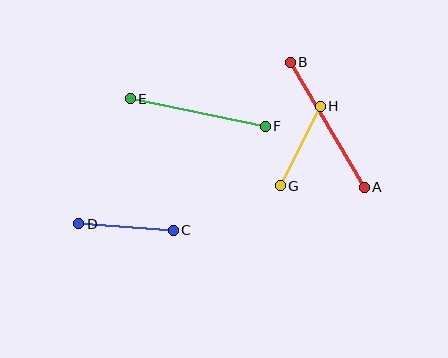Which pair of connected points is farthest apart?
Points A and B are farthest apart.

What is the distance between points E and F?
The distance is approximately 138 pixels.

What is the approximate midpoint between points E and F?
The midpoint is at approximately (198, 112) pixels.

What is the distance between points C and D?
The distance is approximately 95 pixels.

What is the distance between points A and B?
The distance is approximately 145 pixels.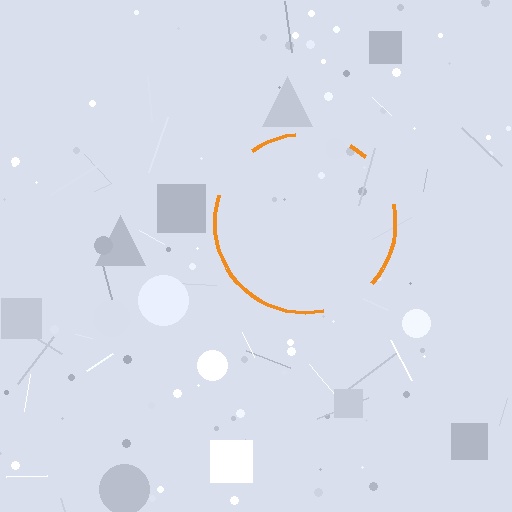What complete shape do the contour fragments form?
The contour fragments form a circle.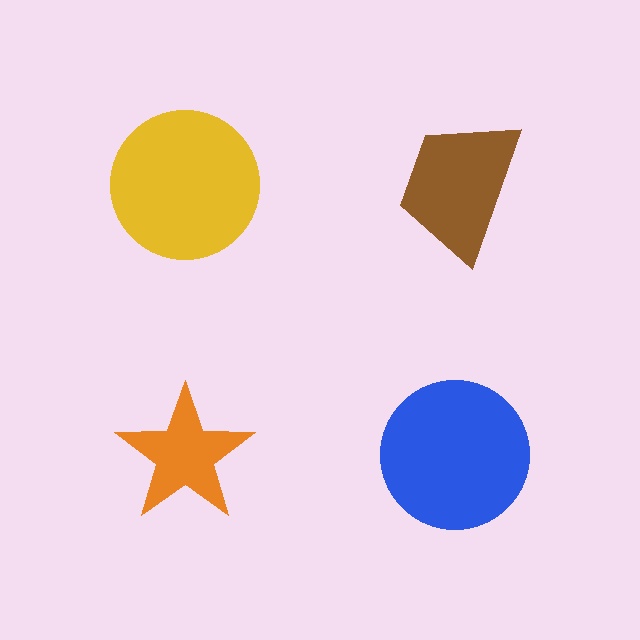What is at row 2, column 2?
A blue circle.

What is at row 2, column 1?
An orange star.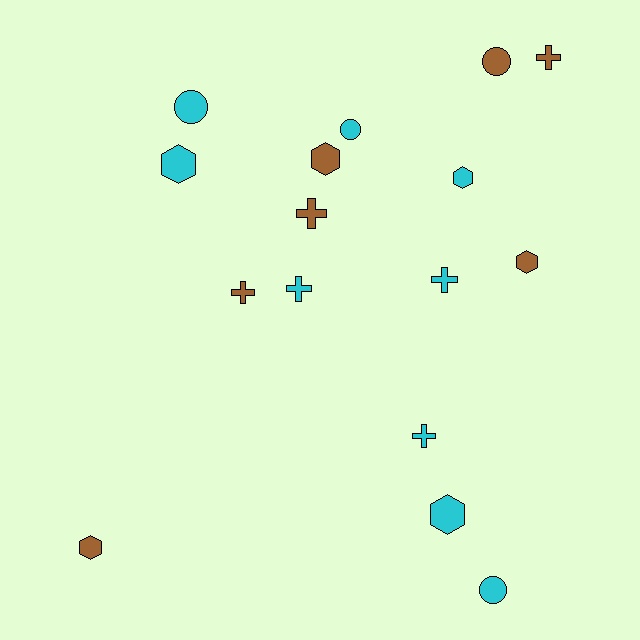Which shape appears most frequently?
Hexagon, with 6 objects.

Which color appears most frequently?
Cyan, with 9 objects.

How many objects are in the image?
There are 16 objects.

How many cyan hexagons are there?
There are 3 cyan hexagons.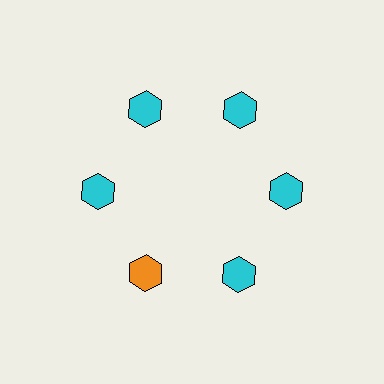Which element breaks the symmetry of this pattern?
The orange hexagon at roughly the 7 o'clock position breaks the symmetry. All other shapes are cyan hexagons.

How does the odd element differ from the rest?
It has a different color: orange instead of cyan.